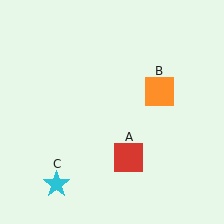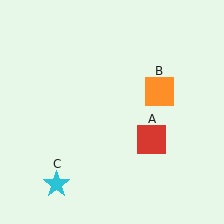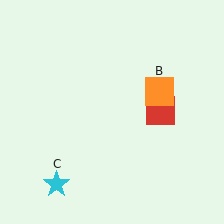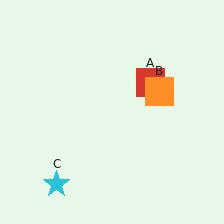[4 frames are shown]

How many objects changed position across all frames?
1 object changed position: red square (object A).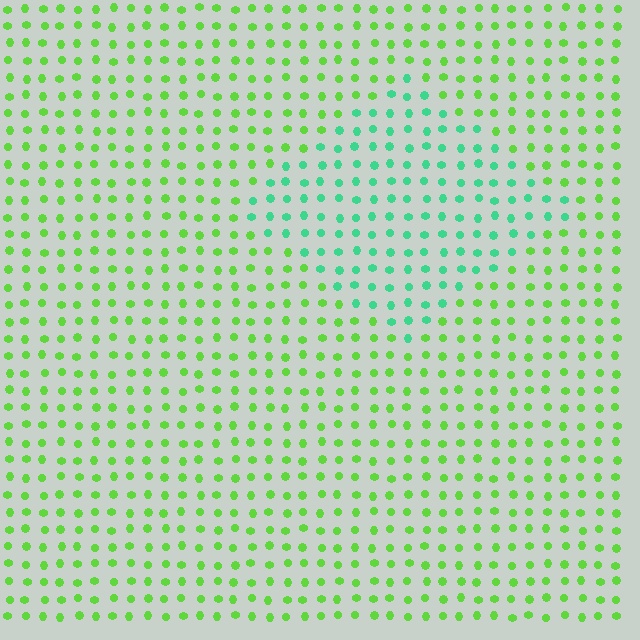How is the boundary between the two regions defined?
The boundary is defined purely by a slight shift in hue (about 45 degrees). Spacing, size, and orientation are identical on both sides.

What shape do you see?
I see a diamond.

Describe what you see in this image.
The image is filled with small lime elements in a uniform arrangement. A diamond-shaped region is visible where the elements are tinted to a slightly different hue, forming a subtle color boundary.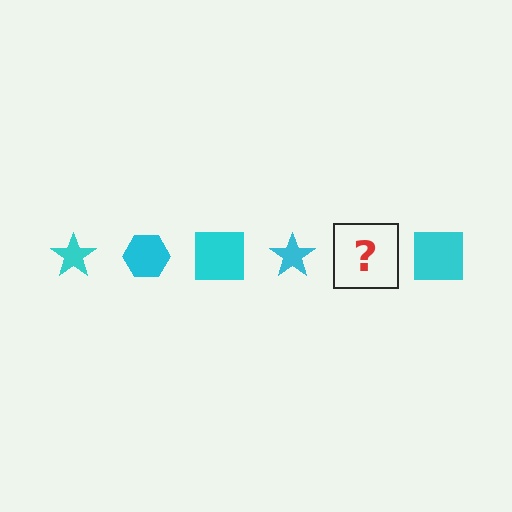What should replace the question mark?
The question mark should be replaced with a cyan hexagon.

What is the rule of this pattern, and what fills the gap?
The rule is that the pattern cycles through star, hexagon, square shapes in cyan. The gap should be filled with a cyan hexagon.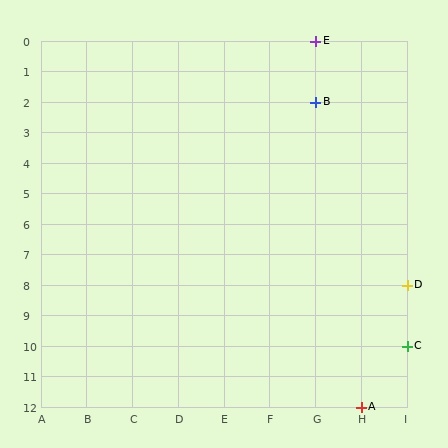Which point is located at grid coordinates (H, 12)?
Point A is at (H, 12).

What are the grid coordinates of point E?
Point E is at grid coordinates (G, 0).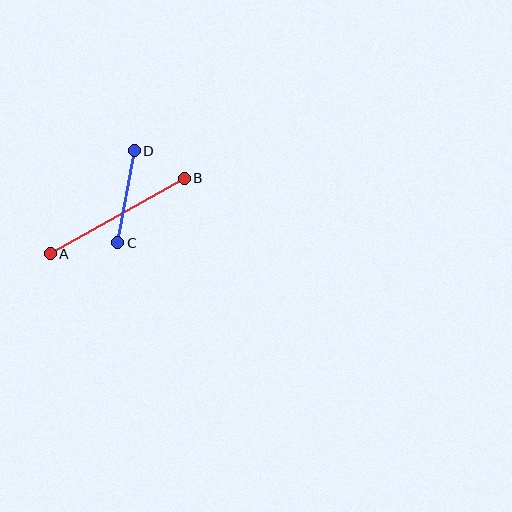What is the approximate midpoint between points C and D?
The midpoint is at approximately (126, 197) pixels.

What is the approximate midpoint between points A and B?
The midpoint is at approximately (117, 216) pixels.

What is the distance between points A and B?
The distance is approximately 153 pixels.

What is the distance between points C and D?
The distance is approximately 94 pixels.